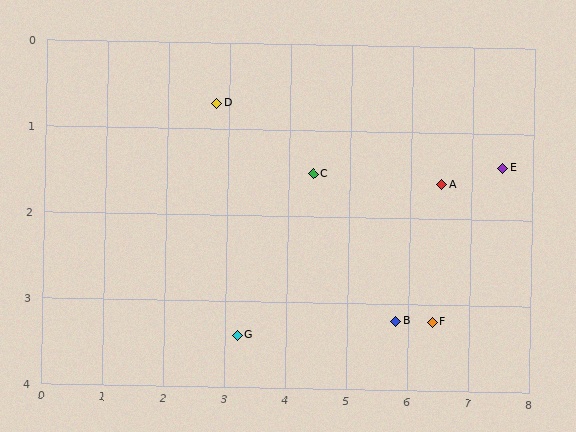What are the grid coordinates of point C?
Point C is at approximately (4.4, 1.5).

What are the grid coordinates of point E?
Point E is at approximately (7.5, 1.4).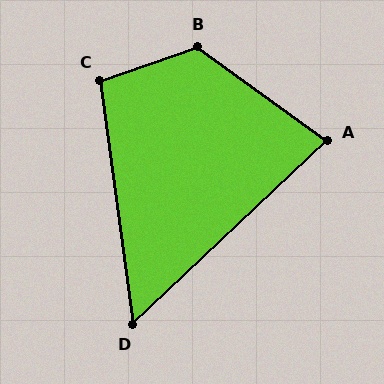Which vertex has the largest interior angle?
B, at approximately 126 degrees.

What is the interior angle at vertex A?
Approximately 79 degrees (acute).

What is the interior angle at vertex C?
Approximately 101 degrees (obtuse).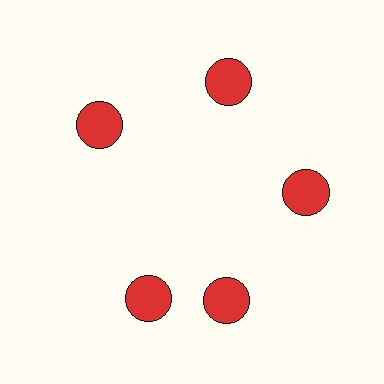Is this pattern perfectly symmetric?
No. The 5 red circles are arranged in a ring, but one element near the 8 o'clock position is rotated out of alignment along the ring, breaking the 5-fold rotational symmetry.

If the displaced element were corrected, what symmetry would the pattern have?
It would have 5-fold rotational symmetry — the pattern would map onto itself every 72 degrees.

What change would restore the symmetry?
The symmetry would be restored by rotating it back into even spacing with its neighbors so that all 5 circles sit at equal angles and equal distance from the center.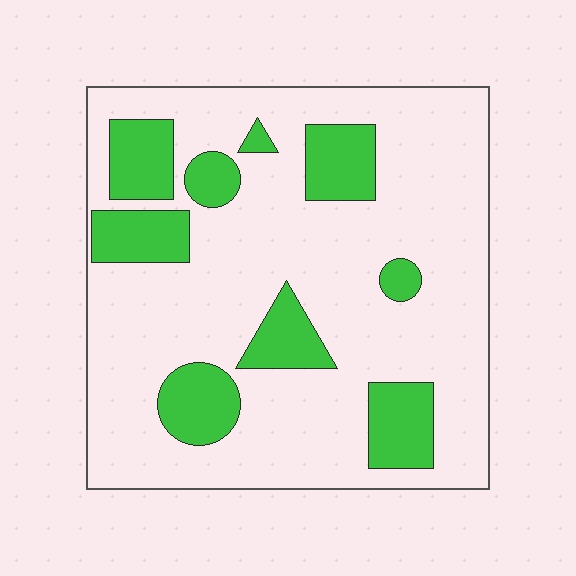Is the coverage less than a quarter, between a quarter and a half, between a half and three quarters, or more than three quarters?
Less than a quarter.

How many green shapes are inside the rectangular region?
9.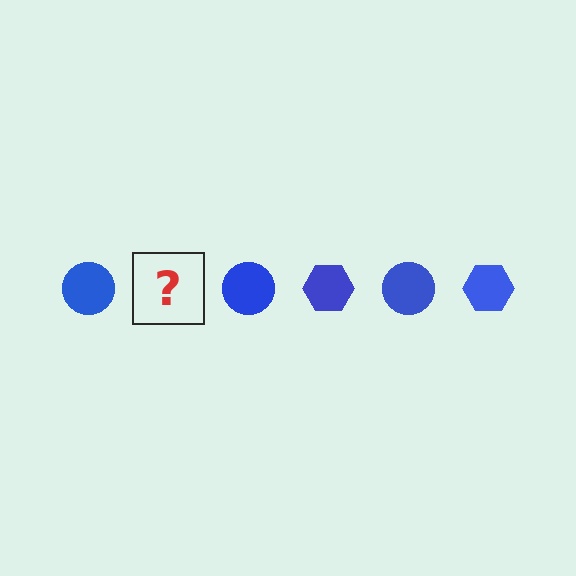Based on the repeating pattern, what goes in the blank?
The blank should be a blue hexagon.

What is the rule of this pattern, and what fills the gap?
The rule is that the pattern cycles through circle, hexagon shapes in blue. The gap should be filled with a blue hexagon.